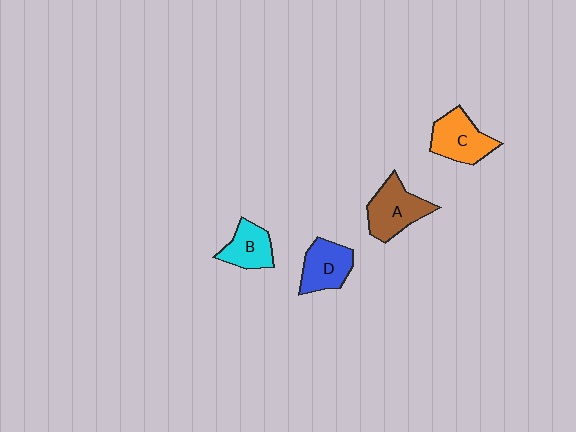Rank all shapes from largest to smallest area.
From largest to smallest: A (brown), C (orange), D (blue), B (cyan).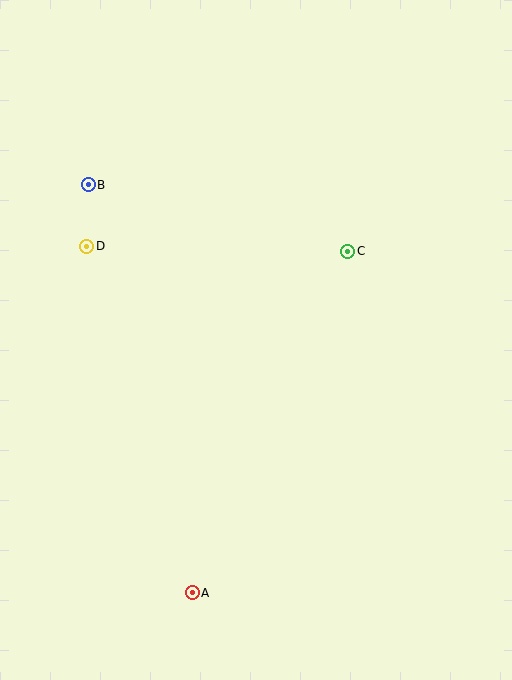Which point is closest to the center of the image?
Point C at (348, 251) is closest to the center.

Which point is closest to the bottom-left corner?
Point A is closest to the bottom-left corner.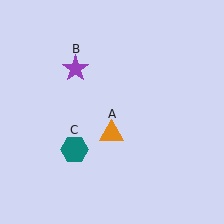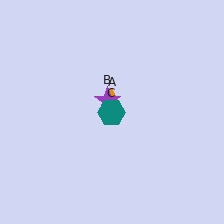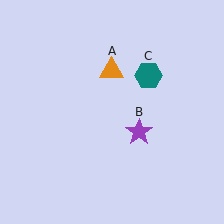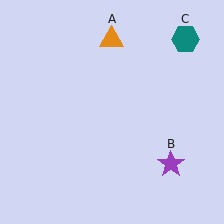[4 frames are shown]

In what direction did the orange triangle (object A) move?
The orange triangle (object A) moved up.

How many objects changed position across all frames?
3 objects changed position: orange triangle (object A), purple star (object B), teal hexagon (object C).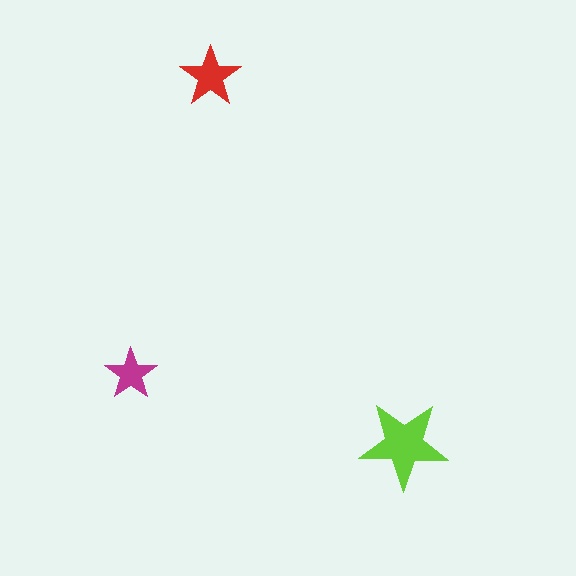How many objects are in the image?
There are 3 objects in the image.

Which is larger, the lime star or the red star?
The lime one.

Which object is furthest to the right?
The lime star is rightmost.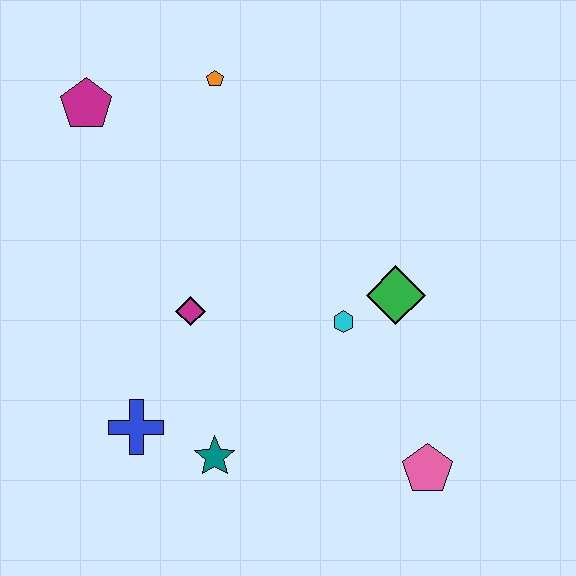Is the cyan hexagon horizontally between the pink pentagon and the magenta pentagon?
Yes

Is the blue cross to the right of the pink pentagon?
No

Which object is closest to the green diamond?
The cyan hexagon is closest to the green diamond.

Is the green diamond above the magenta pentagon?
No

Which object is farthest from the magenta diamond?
The pink pentagon is farthest from the magenta diamond.